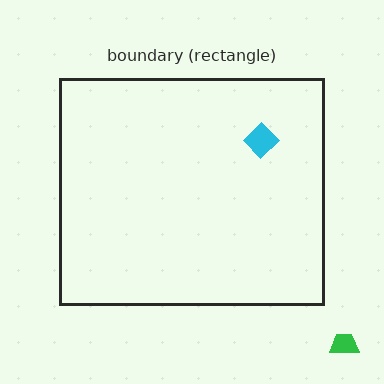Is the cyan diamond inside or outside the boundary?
Inside.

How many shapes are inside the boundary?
1 inside, 1 outside.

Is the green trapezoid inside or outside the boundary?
Outside.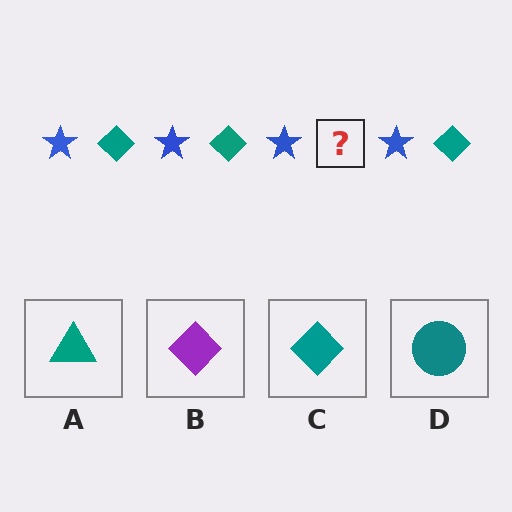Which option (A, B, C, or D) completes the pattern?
C.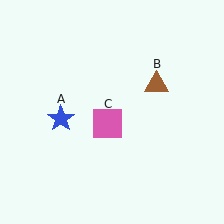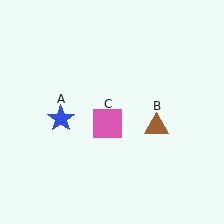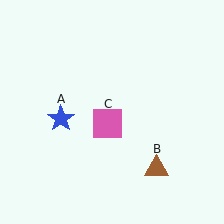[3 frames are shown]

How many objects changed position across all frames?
1 object changed position: brown triangle (object B).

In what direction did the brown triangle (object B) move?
The brown triangle (object B) moved down.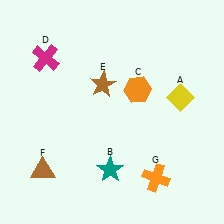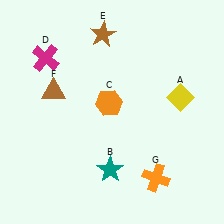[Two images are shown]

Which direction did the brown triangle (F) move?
The brown triangle (F) moved up.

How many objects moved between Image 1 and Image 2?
3 objects moved between the two images.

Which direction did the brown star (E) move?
The brown star (E) moved up.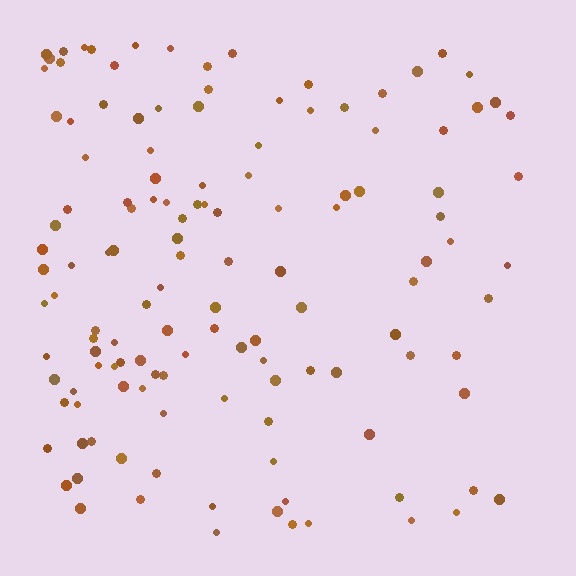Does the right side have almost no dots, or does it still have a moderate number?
Still a moderate number, just noticeably fewer than the left.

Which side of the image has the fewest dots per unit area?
The right.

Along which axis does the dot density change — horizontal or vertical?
Horizontal.